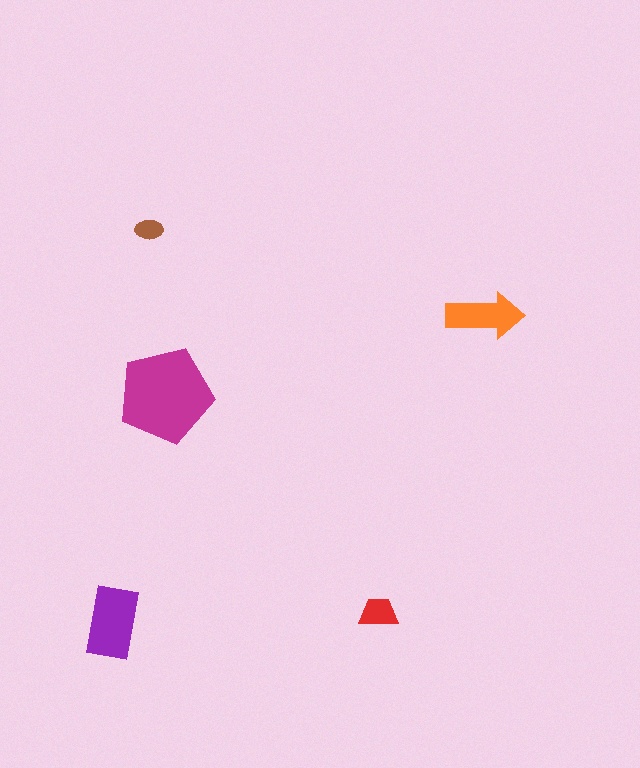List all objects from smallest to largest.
The brown ellipse, the red trapezoid, the orange arrow, the purple rectangle, the magenta pentagon.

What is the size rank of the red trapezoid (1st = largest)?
4th.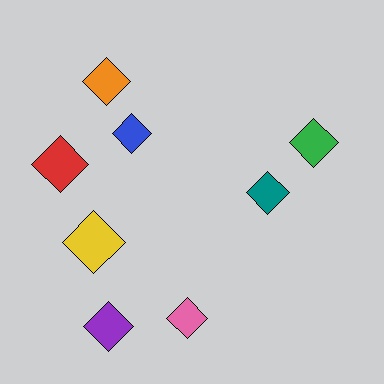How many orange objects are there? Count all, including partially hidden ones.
There is 1 orange object.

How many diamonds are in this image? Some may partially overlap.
There are 8 diamonds.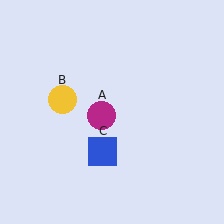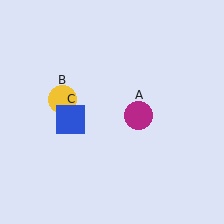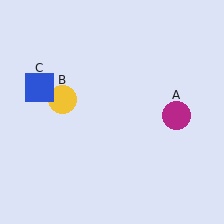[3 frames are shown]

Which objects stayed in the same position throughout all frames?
Yellow circle (object B) remained stationary.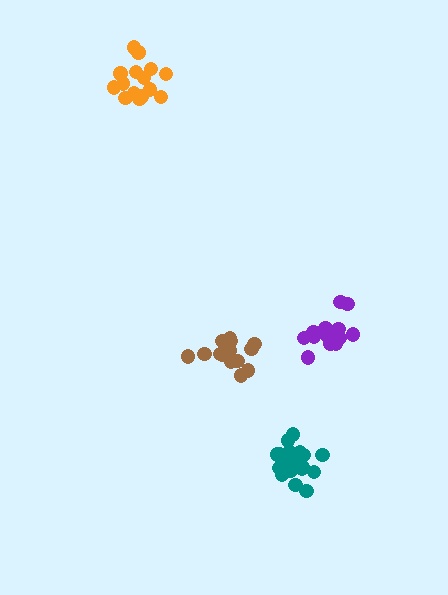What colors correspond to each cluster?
The clusters are colored: brown, orange, purple, teal.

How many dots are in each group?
Group 1: 16 dots, Group 2: 15 dots, Group 3: 15 dots, Group 4: 19 dots (65 total).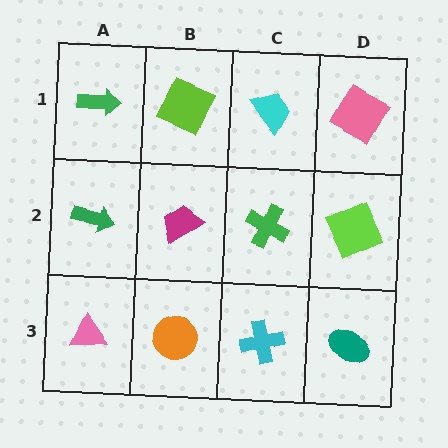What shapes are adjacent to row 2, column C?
A cyan trapezoid (row 1, column C), a cyan cross (row 3, column C), a magenta trapezoid (row 2, column B), a lime square (row 2, column D).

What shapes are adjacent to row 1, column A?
A green arrow (row 2, column A), a lime square (row 1, column B).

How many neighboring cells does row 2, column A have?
3.